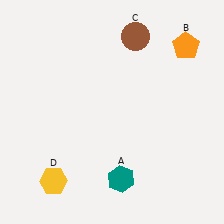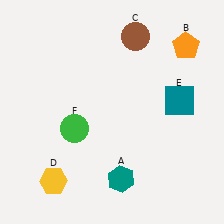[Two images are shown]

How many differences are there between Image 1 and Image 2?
There are 2 differences between the two images.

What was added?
A teal square (E), a green circle (F) were added in Image 2.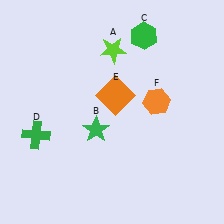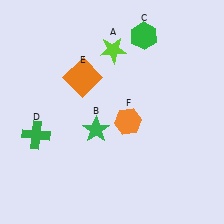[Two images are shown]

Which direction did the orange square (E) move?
The orange square (E) moved left.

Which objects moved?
The objects that moved are: the orange square (E), the orange hexagon (F).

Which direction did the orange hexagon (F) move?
The orange hexagon (F) moved left.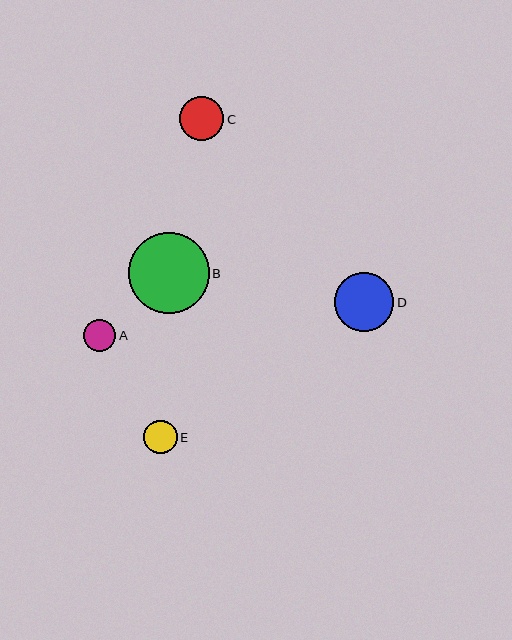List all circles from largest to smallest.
From largest to smallest: B, D, C, E, A.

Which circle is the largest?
Circle B is the largest with a size of approximately 80 pixels.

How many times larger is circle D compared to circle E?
Circle D is approximately 1.8 times the size of circle E.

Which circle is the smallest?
Circle A is the smallest with a size of approximately 32 pixels.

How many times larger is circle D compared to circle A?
Circle D is approximately 1.8 times the size of circle A.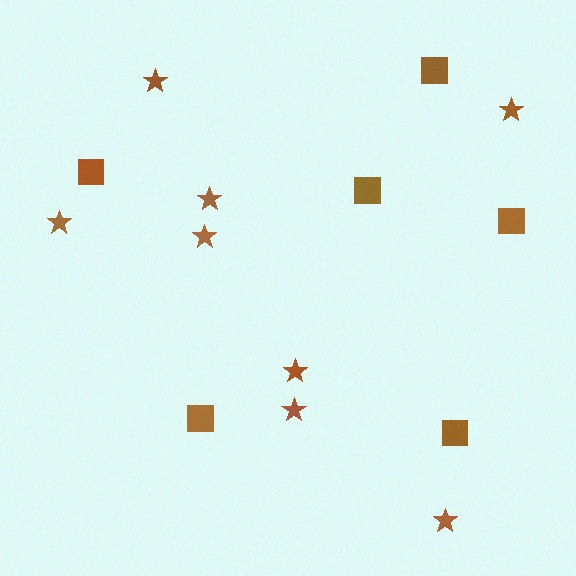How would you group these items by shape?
There are 2 groups: one group of stars (8) and one group of squares (6).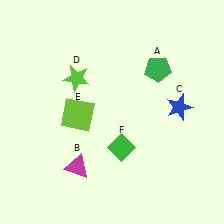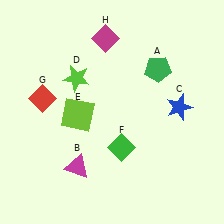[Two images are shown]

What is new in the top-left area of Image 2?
A red diamond (G) was added in the top-left area of Image 2.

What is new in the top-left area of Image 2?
A magenta diamond (H) was added in the top-left area of Image 2.